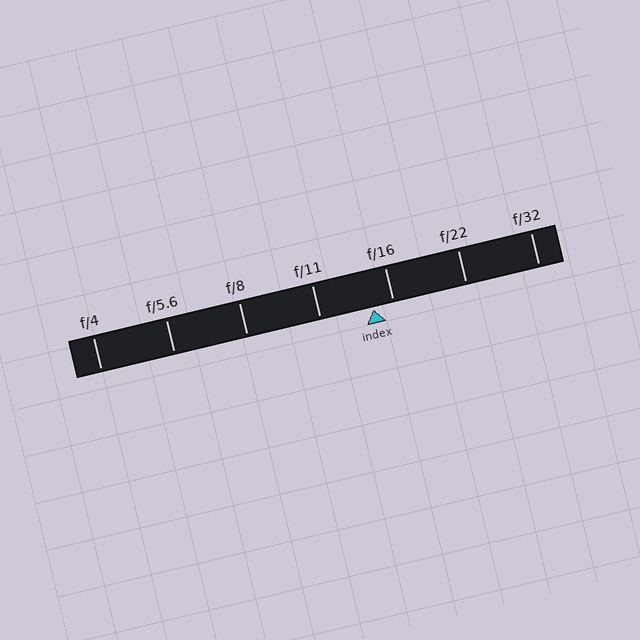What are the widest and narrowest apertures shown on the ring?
The widest aperture shown is f/4 and the narrowest is f/32.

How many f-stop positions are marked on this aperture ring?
There are 7 f-stop positions marked.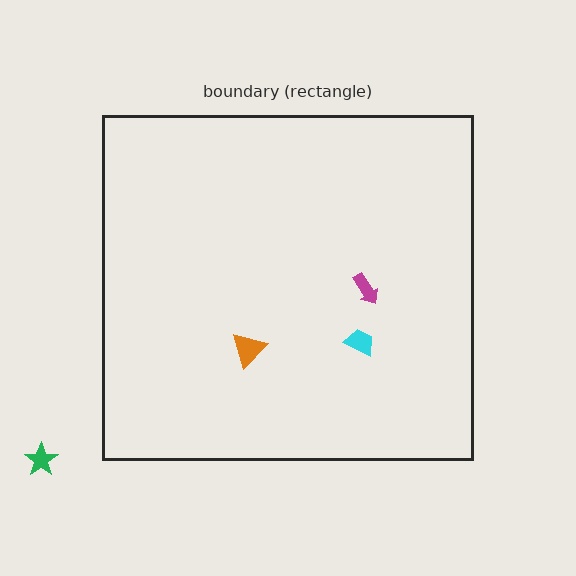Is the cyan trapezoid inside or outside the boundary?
Inside.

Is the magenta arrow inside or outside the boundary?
Inside.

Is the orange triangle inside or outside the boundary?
Inside.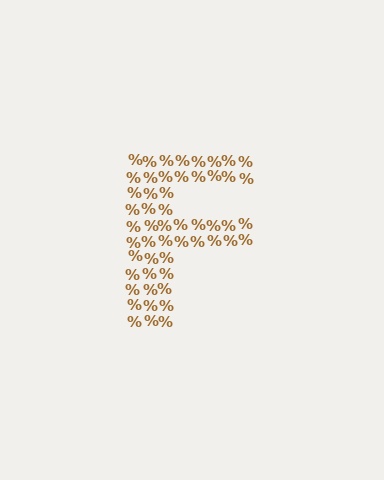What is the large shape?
The large shape is the letter F.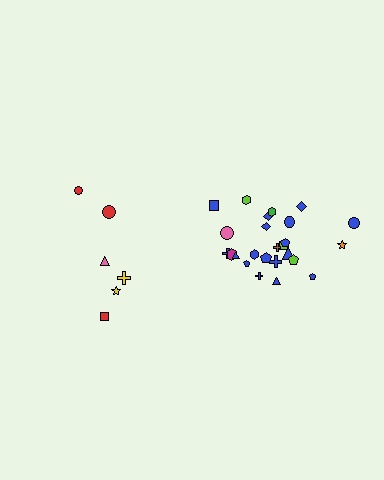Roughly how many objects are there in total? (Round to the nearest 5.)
Roughly 30 objects in total.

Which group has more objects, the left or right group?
The right group.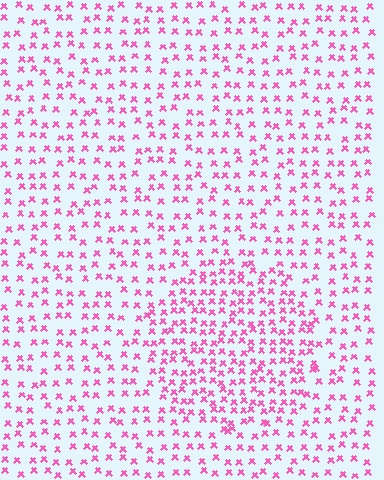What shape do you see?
I see a circle.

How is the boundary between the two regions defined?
The boundary is defined by a change in element density (approximately 1.7x ratio). All elements are the same color, size, and shape.